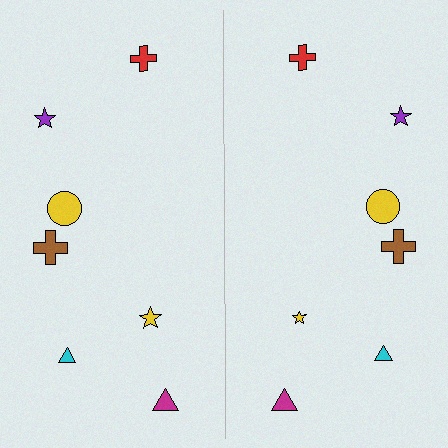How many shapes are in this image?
There are 14 shapes in this image.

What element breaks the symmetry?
The yellow star on the right side has a different size than its mirror counterpart.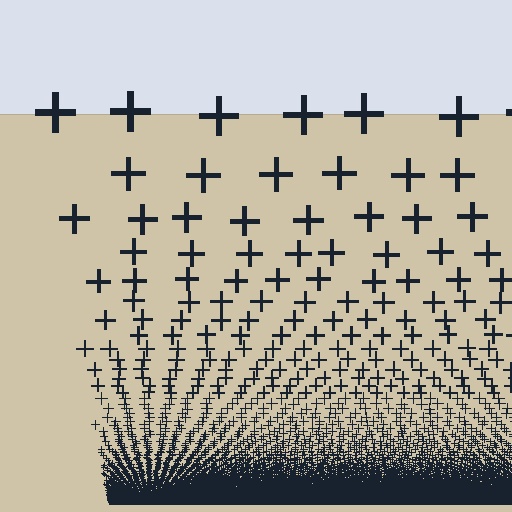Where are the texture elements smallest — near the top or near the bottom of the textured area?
Near the bottom.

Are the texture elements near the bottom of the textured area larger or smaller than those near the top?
Smaller. The gradient is inverted — elements near the bottom are smaller and denser.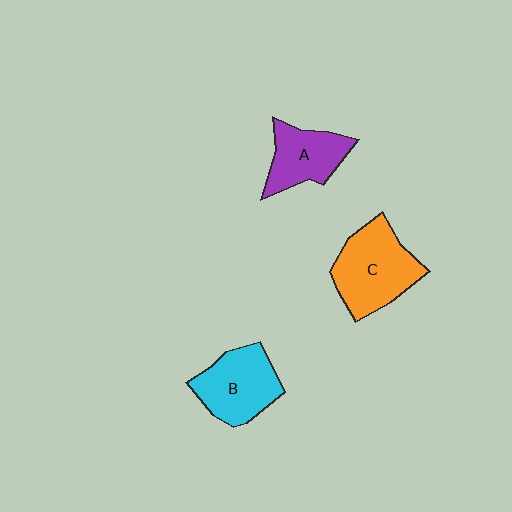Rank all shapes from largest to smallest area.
From largest to smallest: C (orange), B (cyan), A (purple).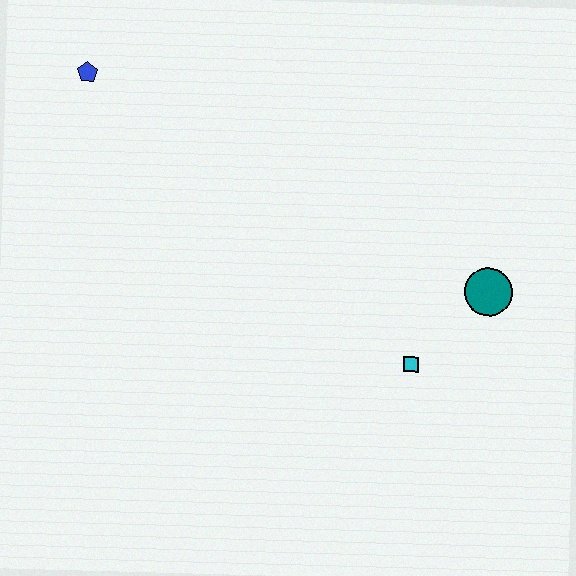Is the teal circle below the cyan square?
No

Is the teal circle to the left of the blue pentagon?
No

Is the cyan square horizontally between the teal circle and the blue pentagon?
Yes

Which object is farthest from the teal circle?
The blue pentagon is farthest from the teal circle.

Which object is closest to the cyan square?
The teal circle is closest to the cyan square.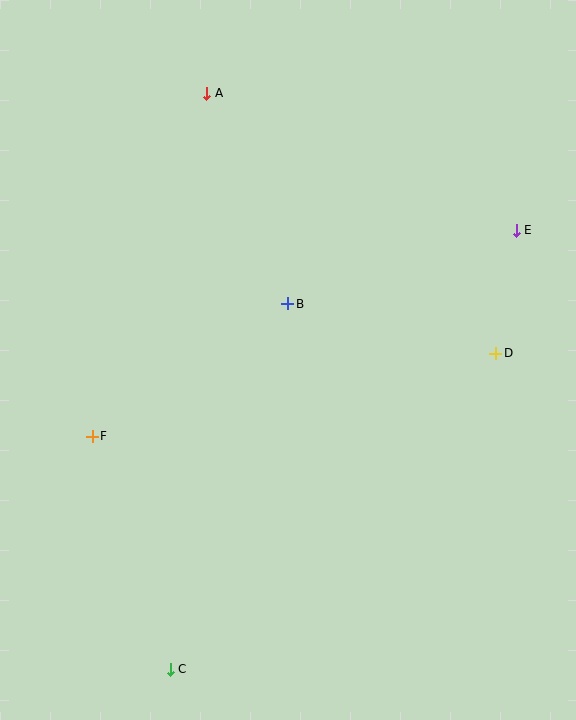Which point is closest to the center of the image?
Point B at (288, 304) is closest to the center.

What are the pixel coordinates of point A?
Point A is at (207, 93).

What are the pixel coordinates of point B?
Point B is at (288, 304).